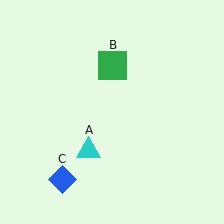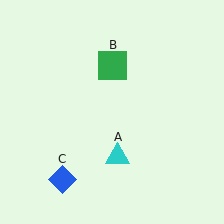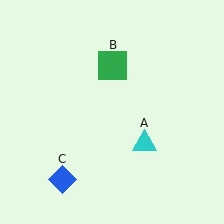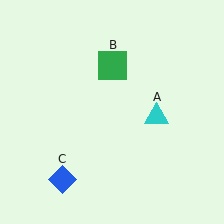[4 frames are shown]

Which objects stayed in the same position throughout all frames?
Green square (object B) and blue diamond (object C) remained stationary.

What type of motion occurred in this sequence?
The cyan triangle (object A) rotated counterclockwise around the center of the scene.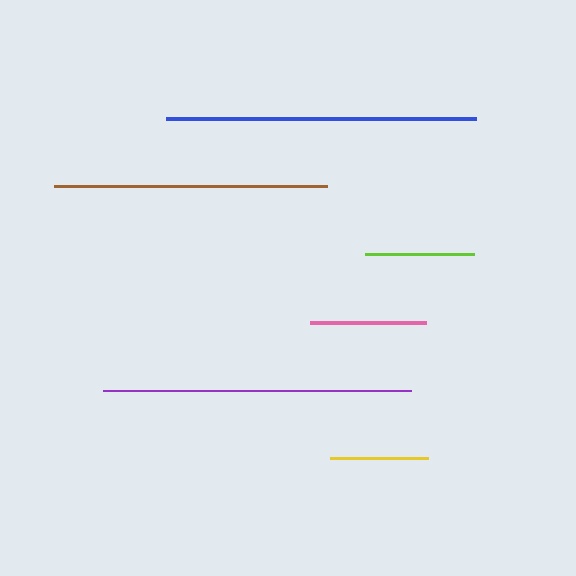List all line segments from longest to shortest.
From longest to shortest: blue, purple, brown, pink, lime, yellow.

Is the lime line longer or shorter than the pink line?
The pink line is longer than the lime line.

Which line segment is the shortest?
The yellow line is the shortest at approximately 98 pixels.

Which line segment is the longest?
The blue line is the longest at approximately 310 pixels.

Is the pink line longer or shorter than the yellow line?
The pink line is longer than the yellow line.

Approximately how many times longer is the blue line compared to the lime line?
The blue line is approximately 2.9 times the length of the lime line.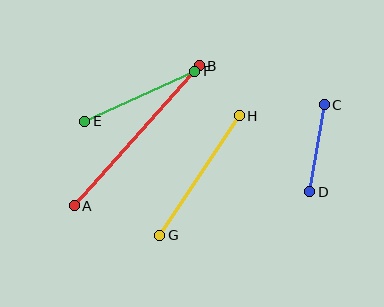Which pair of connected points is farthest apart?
Points A and B are farthest apart.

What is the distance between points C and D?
The distance is approximately 88 pixels.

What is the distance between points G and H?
The distance is approximately 143 pixels.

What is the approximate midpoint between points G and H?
The midpoint is at approximately (199, 175) pixels.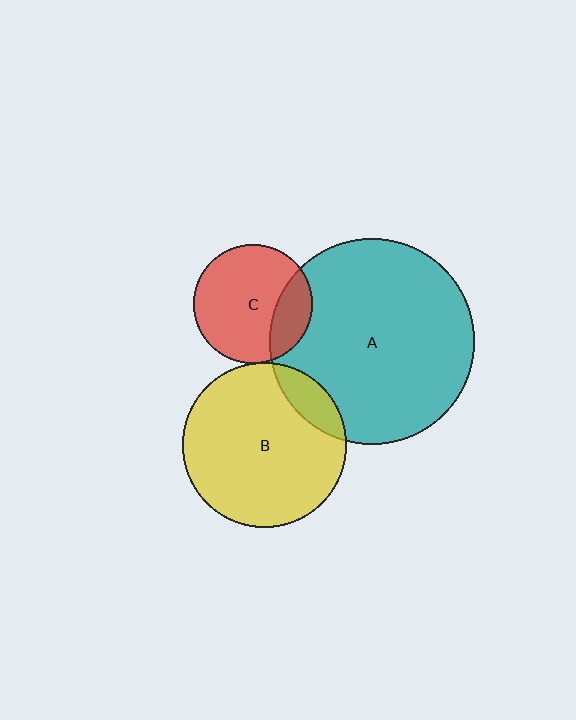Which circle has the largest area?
Circle A (teal).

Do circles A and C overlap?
Yes.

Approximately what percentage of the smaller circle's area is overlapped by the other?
Approximately 25%.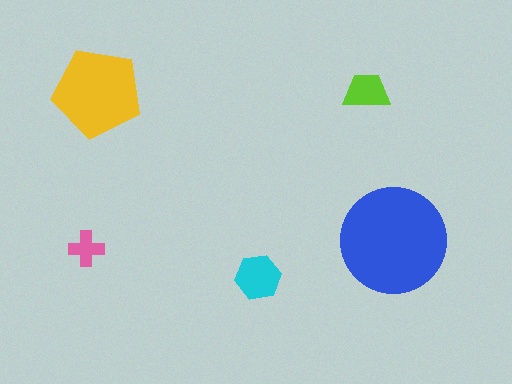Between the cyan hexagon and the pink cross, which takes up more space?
The cyan hexagon.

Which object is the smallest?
The pink cross.